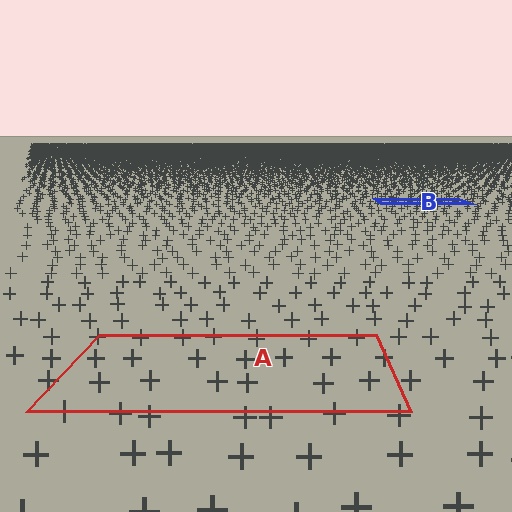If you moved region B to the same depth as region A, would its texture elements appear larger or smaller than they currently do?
They would appear larger. At a closer depth, the same texture elements are projected at a bigger on-screen size.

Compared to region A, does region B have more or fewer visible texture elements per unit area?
Region B has more texture elements per unit area — they are packed more densely because it is farther away.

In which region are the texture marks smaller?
The texture marks are smaller in region B, because it is farther away.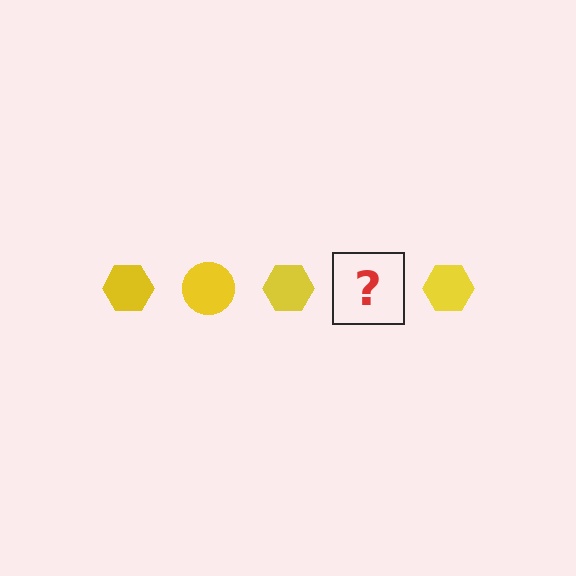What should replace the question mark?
The question mark should be replaced with a yellow circle.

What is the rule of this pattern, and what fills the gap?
The rule is that the pattern cycles through hexagon, circle shapes in yellow. The gap should be filled with a yellow circle.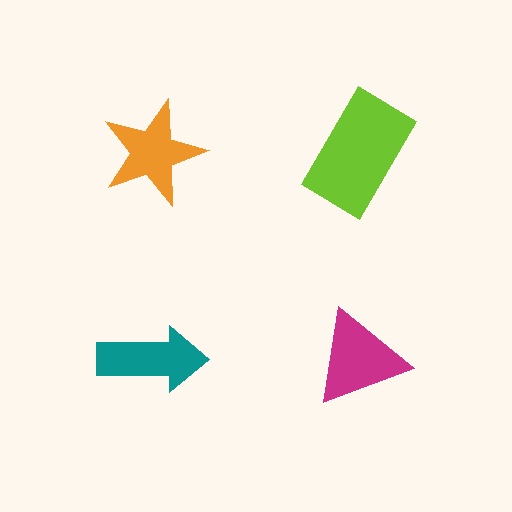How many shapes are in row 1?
2 shapes.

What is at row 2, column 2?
A magenta triangle.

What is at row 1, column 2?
A lime rectangle.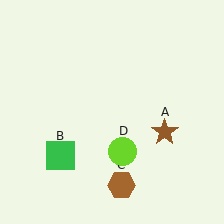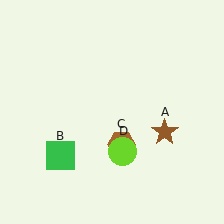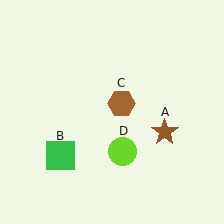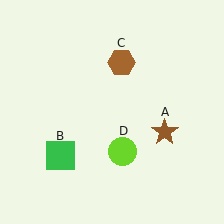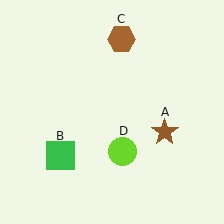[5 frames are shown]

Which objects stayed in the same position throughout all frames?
Brown star (object A) and green square (object B) and lime circle (object D) remained stationary.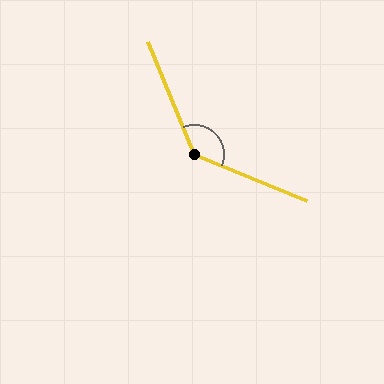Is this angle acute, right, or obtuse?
It is obtuse.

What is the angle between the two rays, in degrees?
Approximately 134 degrees.